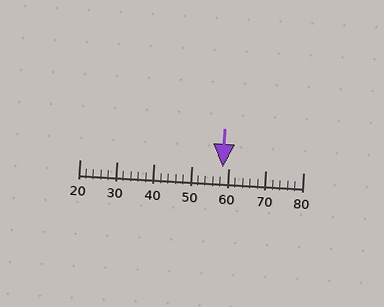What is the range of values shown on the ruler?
The ruler shows values from 20 to 80.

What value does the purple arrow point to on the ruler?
The purple arrow points to approximately 58.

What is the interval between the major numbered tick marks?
The major tick marks are spaced 10 units apart.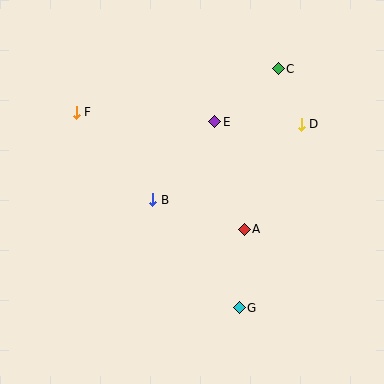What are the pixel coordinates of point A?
Point A is at (244, 229).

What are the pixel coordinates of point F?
Point F is at (76, 112).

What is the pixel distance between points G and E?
The distance between G and E is 188 pixels.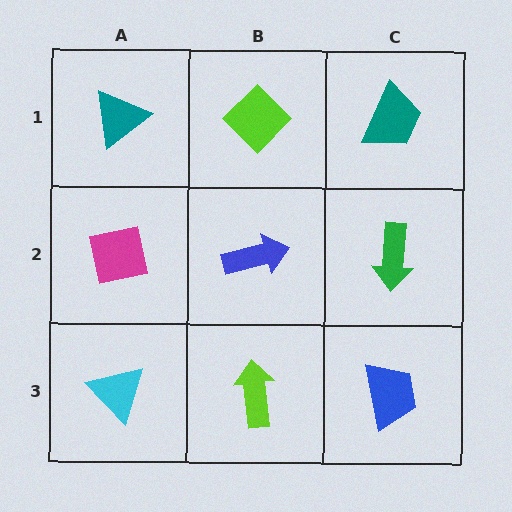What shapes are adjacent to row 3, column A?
A magenta square (row 2, column A), a lime arrow (row 3, column B).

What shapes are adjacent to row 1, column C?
A green arrow (row 2, column C), a lime diamond (row 1, column B).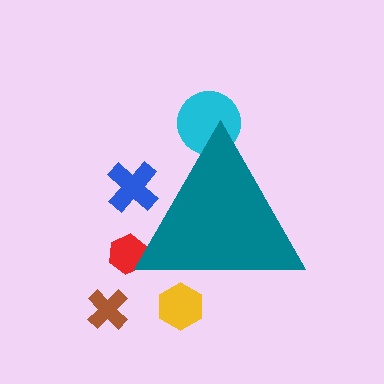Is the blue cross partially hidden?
Yes, the blue cross is partially hidden behind the teal triangle.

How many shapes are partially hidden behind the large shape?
4 shapes are partially hidden.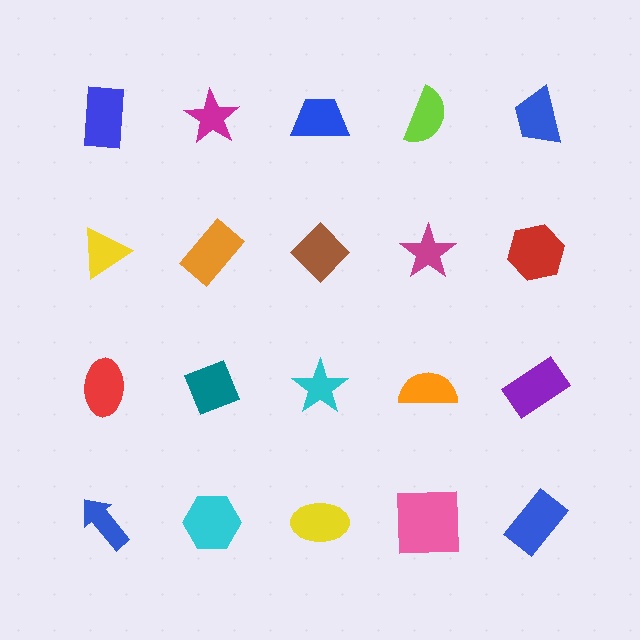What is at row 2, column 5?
A red hexagon.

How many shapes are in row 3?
5 shapes.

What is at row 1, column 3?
A blue trapezoid.